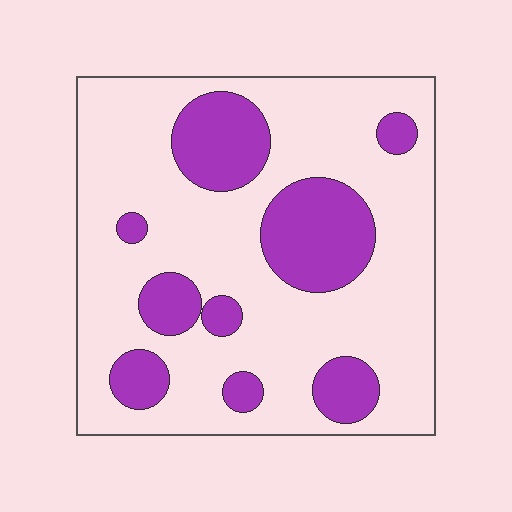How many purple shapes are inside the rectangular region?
9.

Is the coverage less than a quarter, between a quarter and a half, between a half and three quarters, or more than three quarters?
Between a quarter and a half.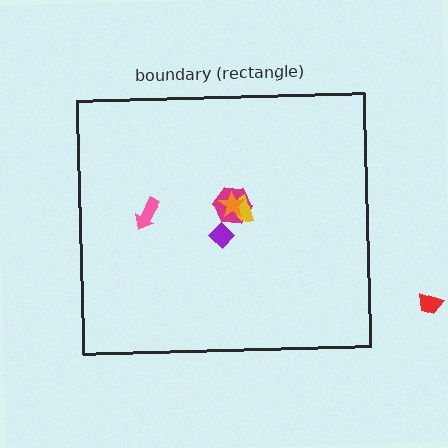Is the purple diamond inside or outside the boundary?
Inside.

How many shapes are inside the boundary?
5 inside, 1 outside.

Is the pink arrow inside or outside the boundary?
Inside.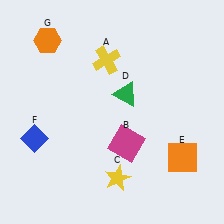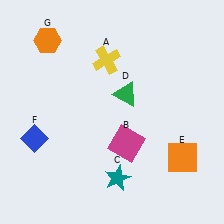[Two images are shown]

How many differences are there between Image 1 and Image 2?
There is 1 difference between the two images.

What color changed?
The star (C) changed from yellow in Image 1 to teal in Image 2.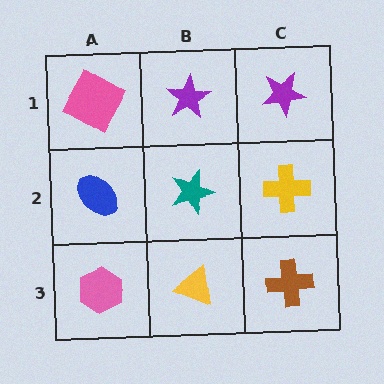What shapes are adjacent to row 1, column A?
A blue ellipse (row 2, column A), a purple star (row 1, column B).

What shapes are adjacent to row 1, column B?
A teal star (row 2, column B), a pink square (row 1, column A), a purple star (row 1, column C).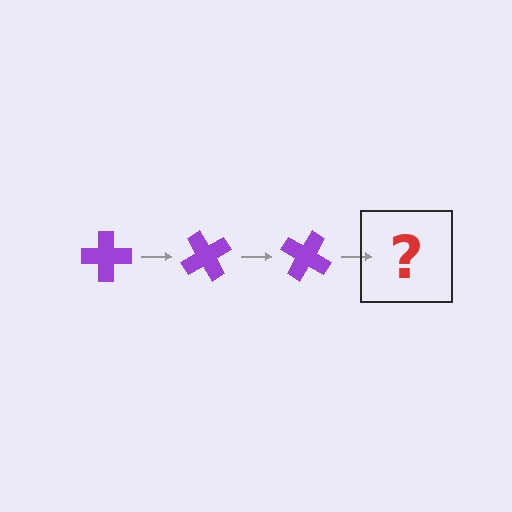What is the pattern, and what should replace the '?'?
The pattern is that the cross rotates 60 degrees each step. The '?' should be a purple cross rotated 180 degrees.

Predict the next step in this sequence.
The next step is a purple cross rotated 180 degrees.